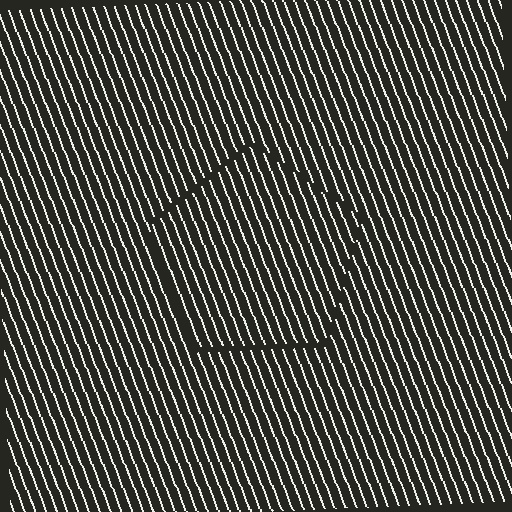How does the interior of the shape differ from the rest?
The interior of the shape contains the same grating, shifted by half a period — the contour is defined by the phase discontinuity where line-ends from the inner and outer gratings abut.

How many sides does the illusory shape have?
5 sides — the line-ends trace a pentagon.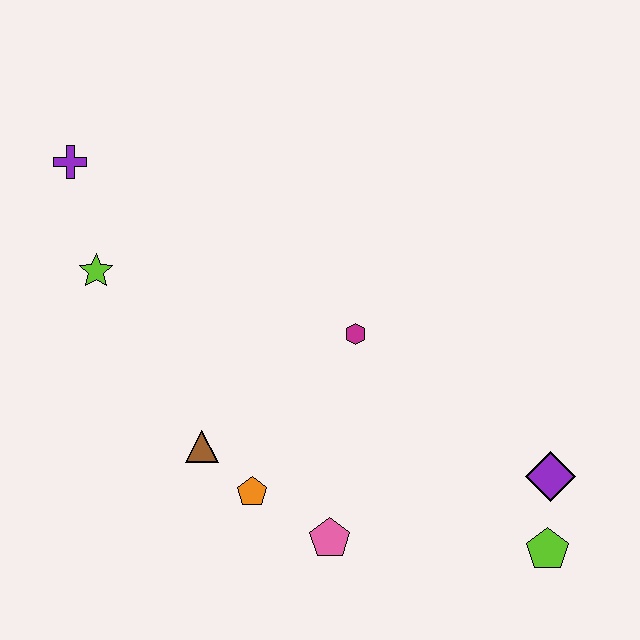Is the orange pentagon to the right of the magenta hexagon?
No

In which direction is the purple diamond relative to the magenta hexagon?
The purple diamond is to the right of the magenta hexagon.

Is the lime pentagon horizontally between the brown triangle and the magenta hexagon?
No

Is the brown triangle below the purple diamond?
No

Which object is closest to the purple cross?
The lime star is closest to the purple cross.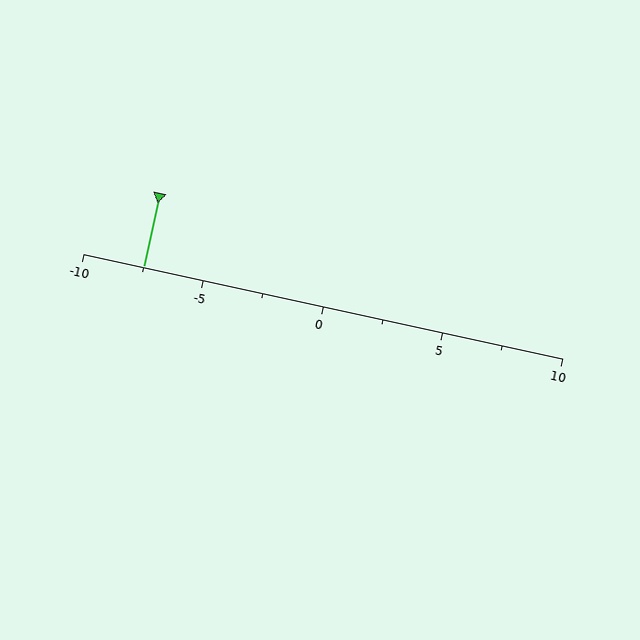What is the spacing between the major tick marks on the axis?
The major ticks are spaced 5 apart.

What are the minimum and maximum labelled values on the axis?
The axis runs from -10 to 10.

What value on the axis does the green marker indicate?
The marker indicates approximately -7.5.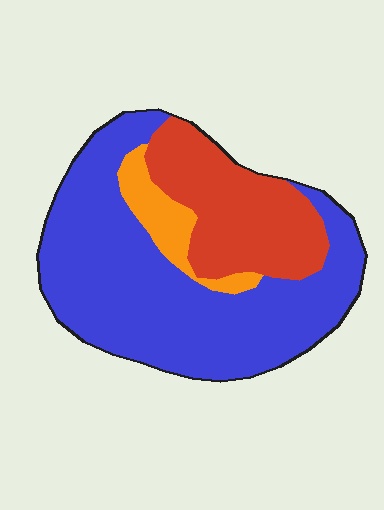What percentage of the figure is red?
Red covers about 25% of the figure.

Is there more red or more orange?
Red.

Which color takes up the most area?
Blue, at roughly 65%.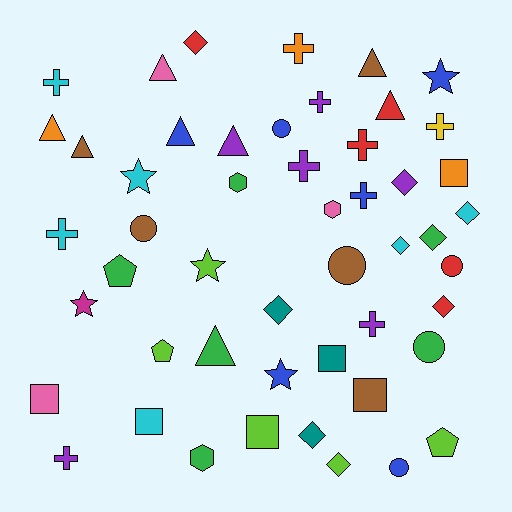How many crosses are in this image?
There are 10 crosses.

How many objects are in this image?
There are 50 objects.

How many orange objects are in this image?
There are 3 orange objects.